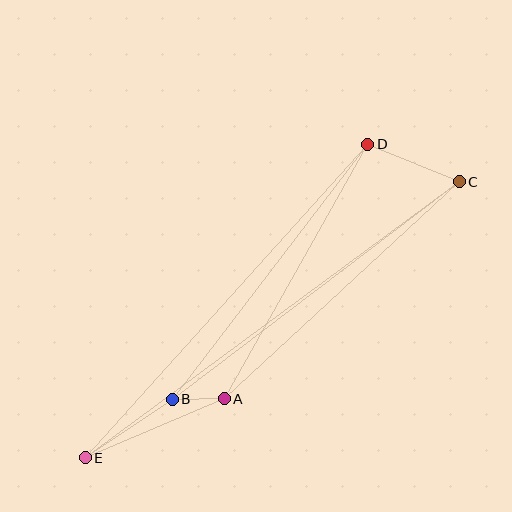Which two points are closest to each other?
Points A and B are closest to each other.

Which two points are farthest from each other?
Points C and E are farthest from each other.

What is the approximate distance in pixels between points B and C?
The distance between B and C is approximately 360 pixels.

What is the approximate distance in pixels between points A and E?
The distance between A and E is approximately 151 pixels.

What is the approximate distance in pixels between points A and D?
The distance between A and D is approximately 292 pixels.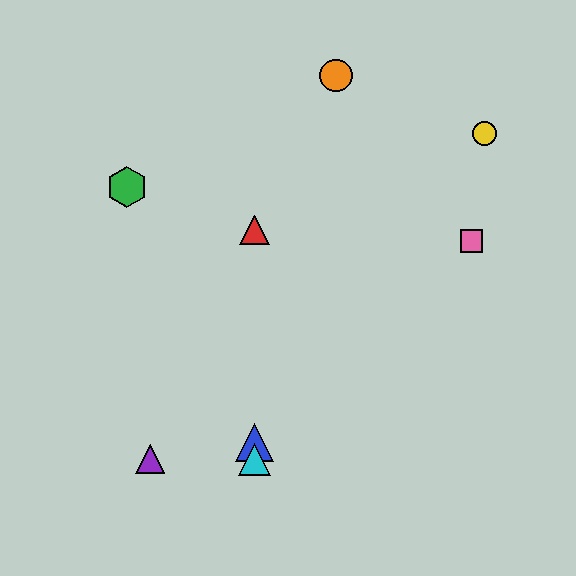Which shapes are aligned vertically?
The red triangle, the blue triangle, the cyan triangle are aligned vertically.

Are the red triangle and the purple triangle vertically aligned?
No, the red triangle is at x≈254 and the purple triangle is at x≈150.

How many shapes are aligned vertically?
3 shapes (the red triangle, the blue triangle, the cyan triangle) are aligned vertically.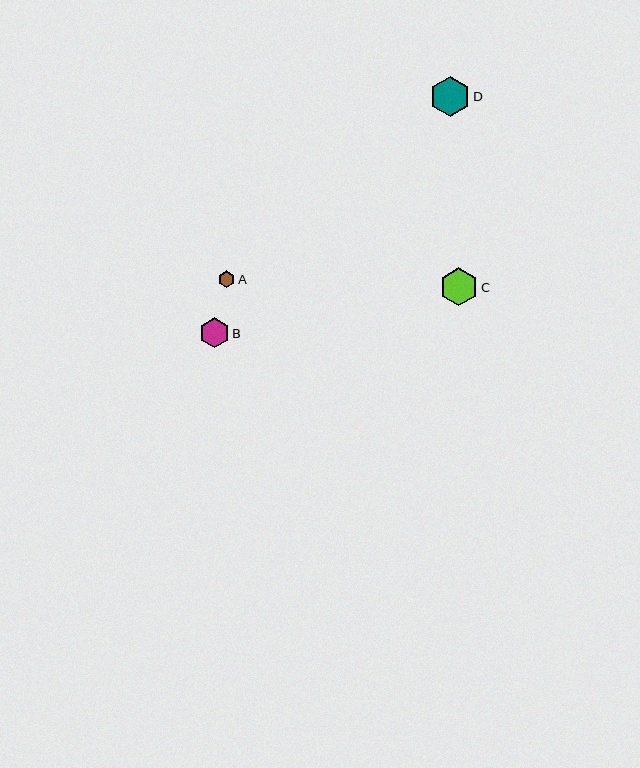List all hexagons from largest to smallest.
From largest to smallest: D, C, B, A.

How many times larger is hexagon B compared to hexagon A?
Hexagon B is approximately 1.8 times the size of hexagon A.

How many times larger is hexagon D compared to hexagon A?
Hexagon D is approximately 2.4 times the size of hexagon A.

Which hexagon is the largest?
Hexagon D is the largest with a size of approximately 40 pixels.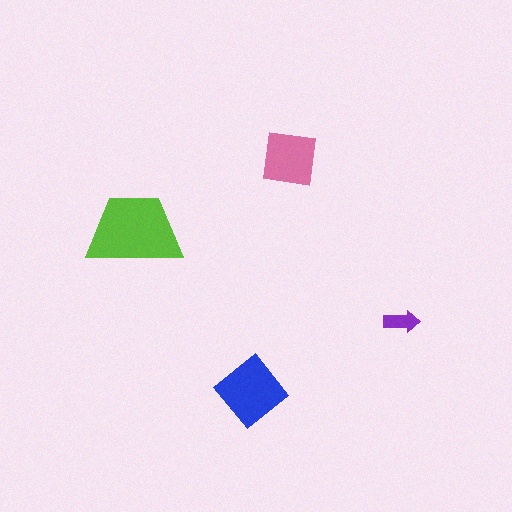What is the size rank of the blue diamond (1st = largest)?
2nd.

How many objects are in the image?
There are 4 objects in the image.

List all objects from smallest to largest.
The purple arrow, the pink square, the blue diamond, the lime trapezoid.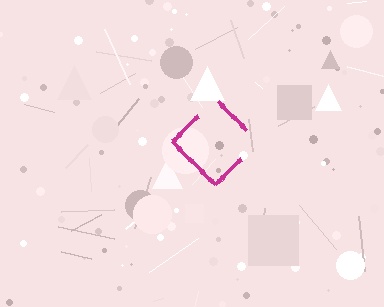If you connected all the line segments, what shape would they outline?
They would outline a diamond.